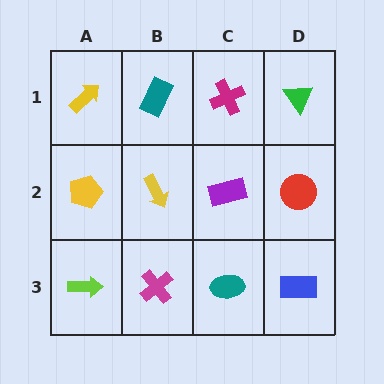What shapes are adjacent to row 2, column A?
A yellow arrow (row 1, column A), a lime arrow (row 3, column A), a yellow arrow (row 2, column B).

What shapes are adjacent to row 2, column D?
A green triangle (row 1, column D), a blue rectangle (row 3, column D), a purple rectangle (row 2, column C).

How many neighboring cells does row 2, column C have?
4.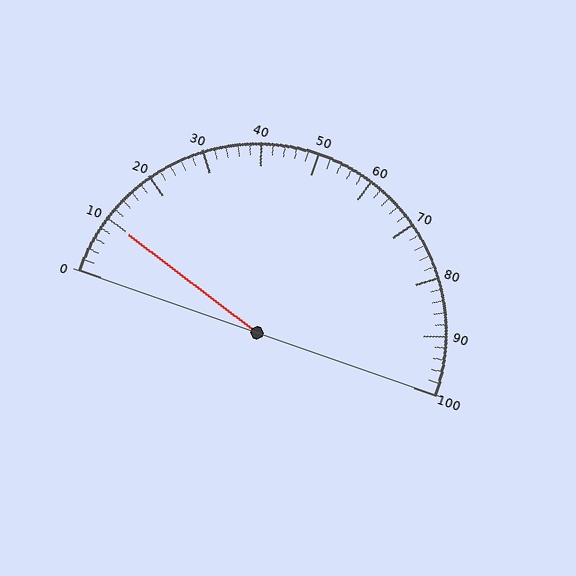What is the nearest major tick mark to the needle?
The nearest major tick mark is 10.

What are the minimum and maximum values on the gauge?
The gauge ranges from 0 to 100.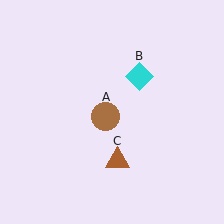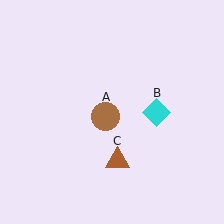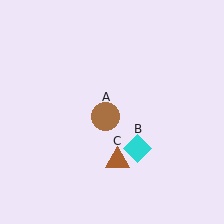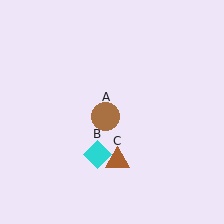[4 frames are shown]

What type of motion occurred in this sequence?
The cyan diamond (object B) rotated clockwise around the center of the scene.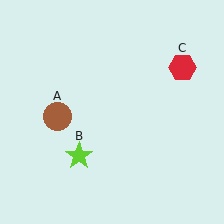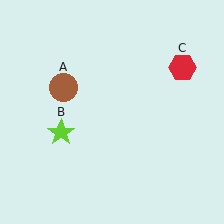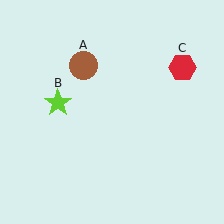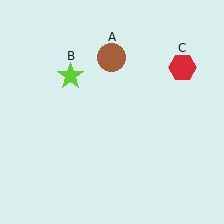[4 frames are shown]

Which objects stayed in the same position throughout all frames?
Red hexagon (object C) remained stationary.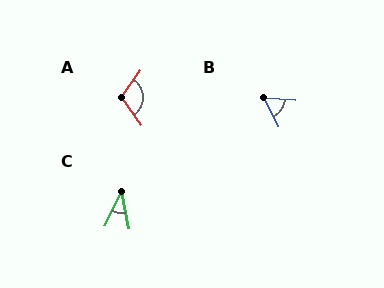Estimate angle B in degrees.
Approximately 59 degrees.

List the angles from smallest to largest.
C (36°), B (59°), A (110°).